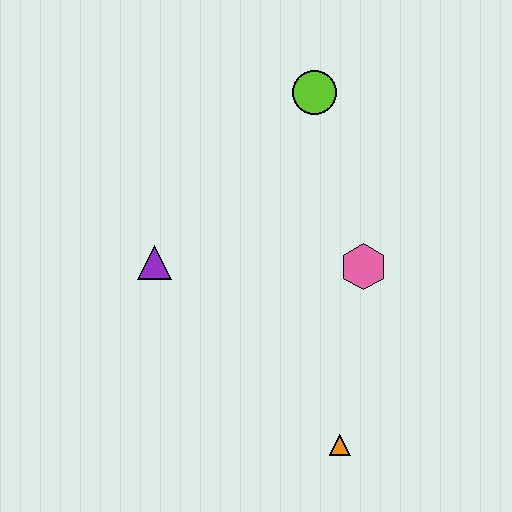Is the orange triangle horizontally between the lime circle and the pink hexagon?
Yes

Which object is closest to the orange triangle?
The pink hexagon is closest to the orange triangle.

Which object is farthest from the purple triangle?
The orange triangle is farthest from the purple triangle.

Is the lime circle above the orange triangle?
Yes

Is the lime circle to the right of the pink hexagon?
No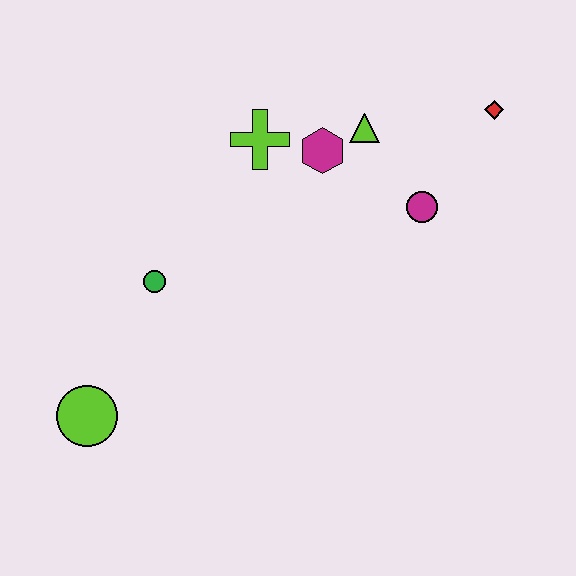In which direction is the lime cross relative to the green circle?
The lime cross is above the green circle.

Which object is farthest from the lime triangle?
The lime circle is farthest from the lime triangle.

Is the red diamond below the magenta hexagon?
No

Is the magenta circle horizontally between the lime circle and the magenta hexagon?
No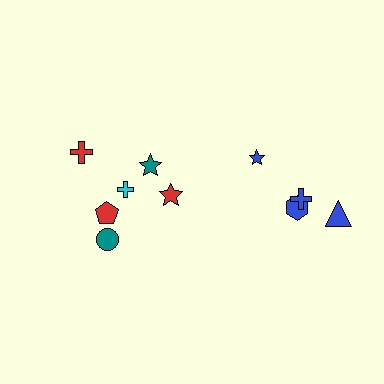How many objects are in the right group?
There are 4 objects.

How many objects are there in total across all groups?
There are 10 objects.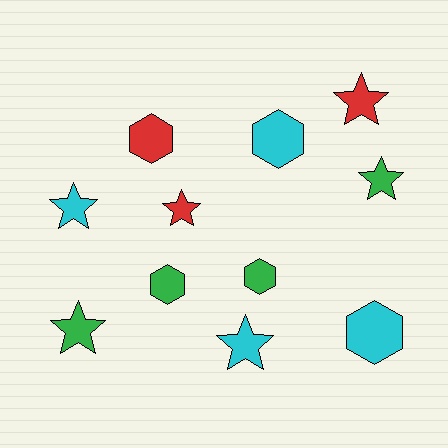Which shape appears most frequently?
Star, with 6 objects.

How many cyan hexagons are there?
There are 2 cyan hexagons.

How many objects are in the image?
There are 11 objects.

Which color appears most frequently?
Green, with 4 objects.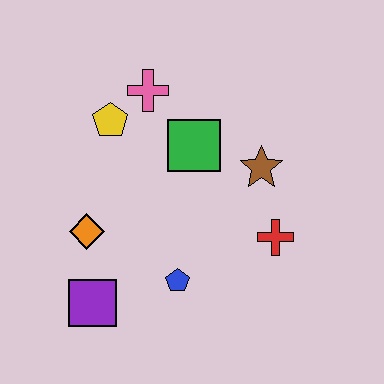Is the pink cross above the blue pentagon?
Yes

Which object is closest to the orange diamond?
The purple square is closest to the orange diamond.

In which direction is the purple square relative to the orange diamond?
The purple square is below the orange diamond.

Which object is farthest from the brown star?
The purple square is farthest from the brown star.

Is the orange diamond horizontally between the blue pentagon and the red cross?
No